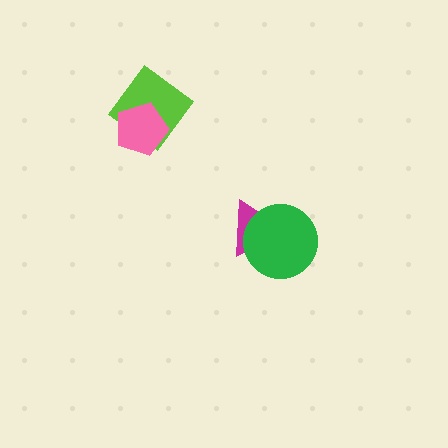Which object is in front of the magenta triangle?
The green circle is in front of the magenta triangle.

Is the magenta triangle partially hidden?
Yes, it is partially covered by another shape.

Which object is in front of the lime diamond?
The pink pentagon is in front of the lime diamond.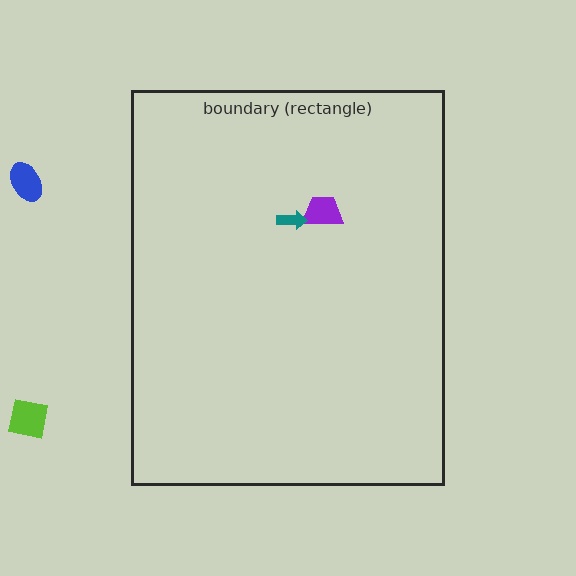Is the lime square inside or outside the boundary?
Outside.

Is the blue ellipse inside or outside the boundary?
Outside.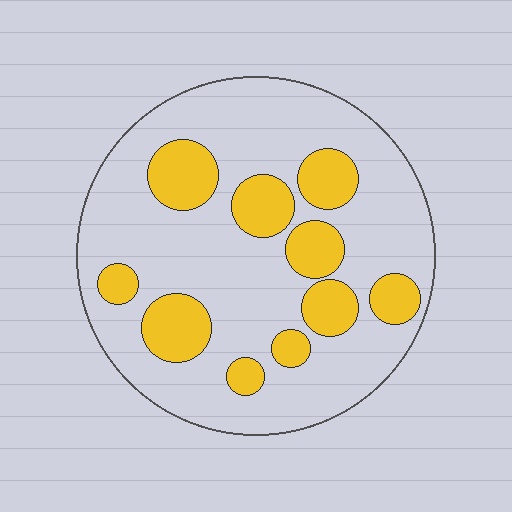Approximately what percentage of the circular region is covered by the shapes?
Approximately 25%.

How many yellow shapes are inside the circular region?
10.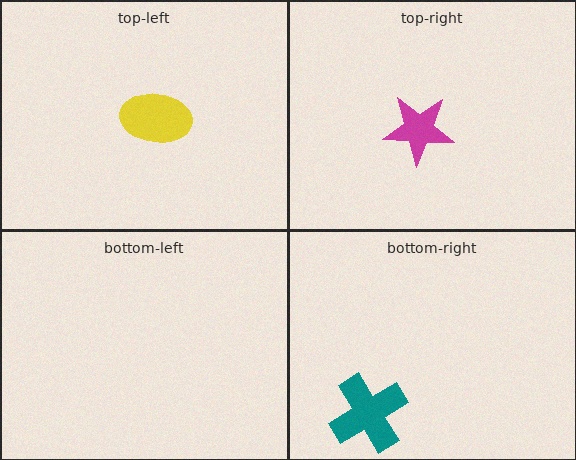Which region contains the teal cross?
The bottom-right region.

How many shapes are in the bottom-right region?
1.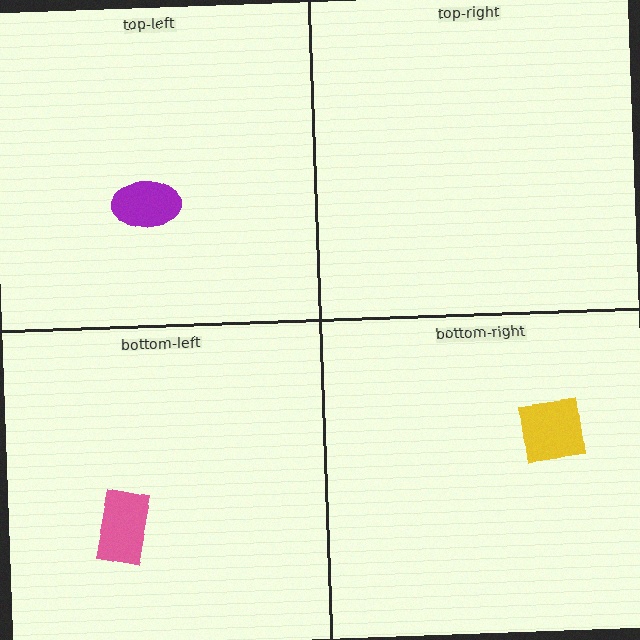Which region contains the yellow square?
The bottom-right region.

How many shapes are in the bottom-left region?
1.